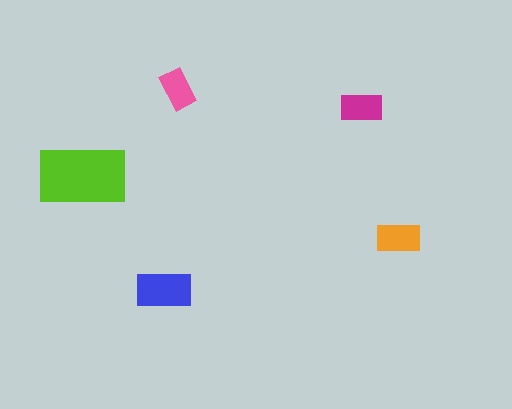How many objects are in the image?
There are 5 objects in the image.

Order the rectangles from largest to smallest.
the lime one, the blue one, the orange one, the magenta one, the pink one.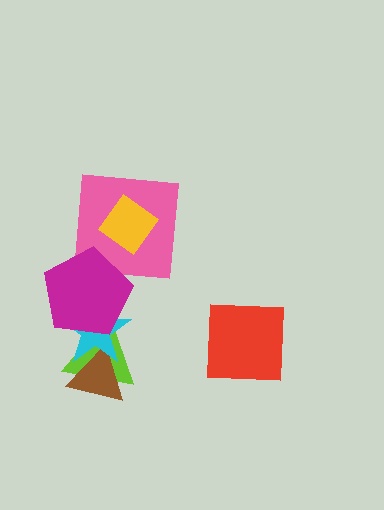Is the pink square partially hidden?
Yes, it is partially covered by another shape.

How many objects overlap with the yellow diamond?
1 object overlaps with the yellow diamond.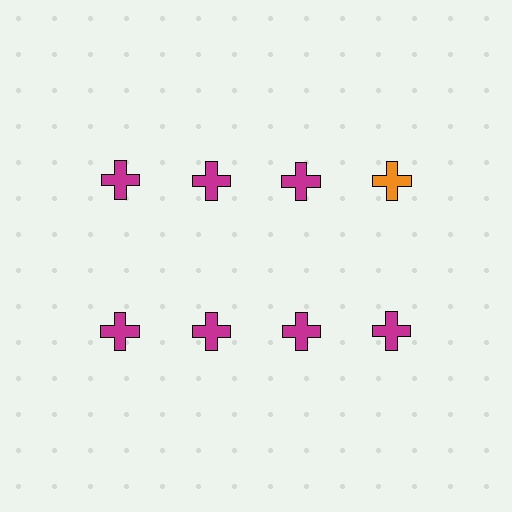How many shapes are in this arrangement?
There are 8 shapes arranged in a grid pattern.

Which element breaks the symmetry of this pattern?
The orange cross in the top row, second from right column breaks the symmetry. All other shapes are magenta crosses.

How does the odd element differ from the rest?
It has a different color: orange instead of magenta.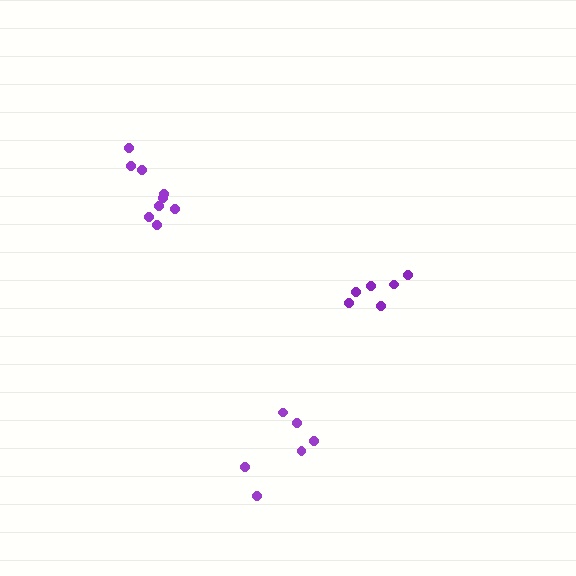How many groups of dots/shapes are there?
There are 3 groups.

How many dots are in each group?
Group 1: 6 dots, Group 2: 9 dots, Group 3: 6 dots (21 total).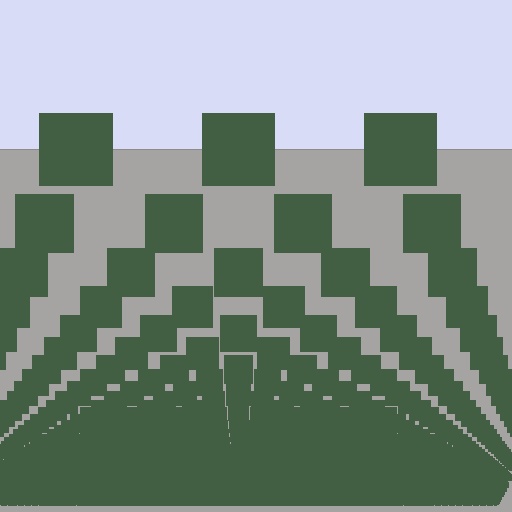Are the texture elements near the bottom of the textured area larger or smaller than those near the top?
Smaller. The gradient is inverted — elements near the bottom are smaller and denser.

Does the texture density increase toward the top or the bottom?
Density increases toward the bottom.